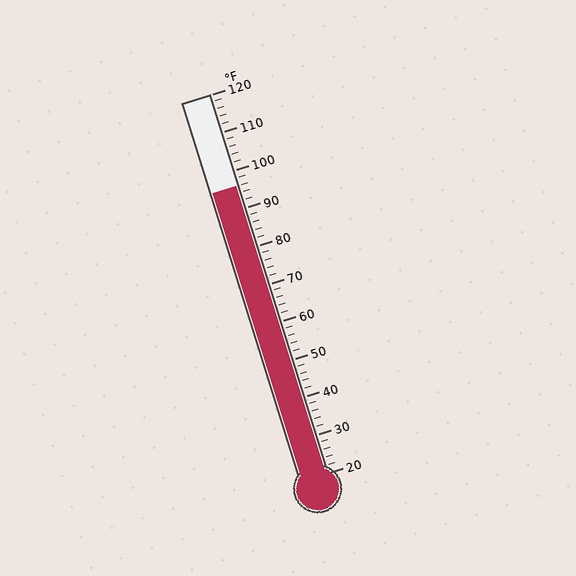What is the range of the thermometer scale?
The thermometer scale ranges from 20°F to 120°F.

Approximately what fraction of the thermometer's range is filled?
The thermometer is filled to approximately 75% of its range.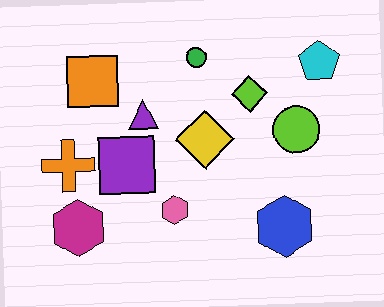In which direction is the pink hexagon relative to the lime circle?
The pink hexagon is to the left of the lime circle.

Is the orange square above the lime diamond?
Yes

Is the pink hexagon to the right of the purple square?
Yes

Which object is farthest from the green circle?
The magenta hexagon is farthest from the green circle.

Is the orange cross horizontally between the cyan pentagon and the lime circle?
No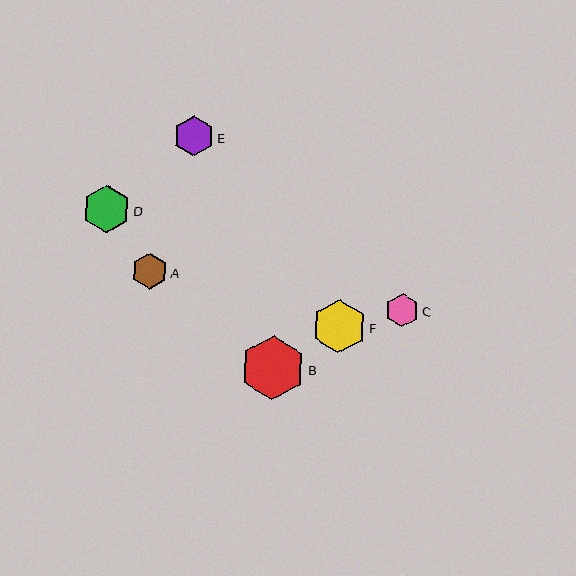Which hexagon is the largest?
Hexagon B is the largest with a size of approximately 65 pixels.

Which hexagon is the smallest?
Hexagon C is the smallest with a size of approximately 33 pixels.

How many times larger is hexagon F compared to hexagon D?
Hexagon F is approximately 1.1 times the size of hexagon D.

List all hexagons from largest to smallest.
From largest to smallest: B, F, D, E, A, C.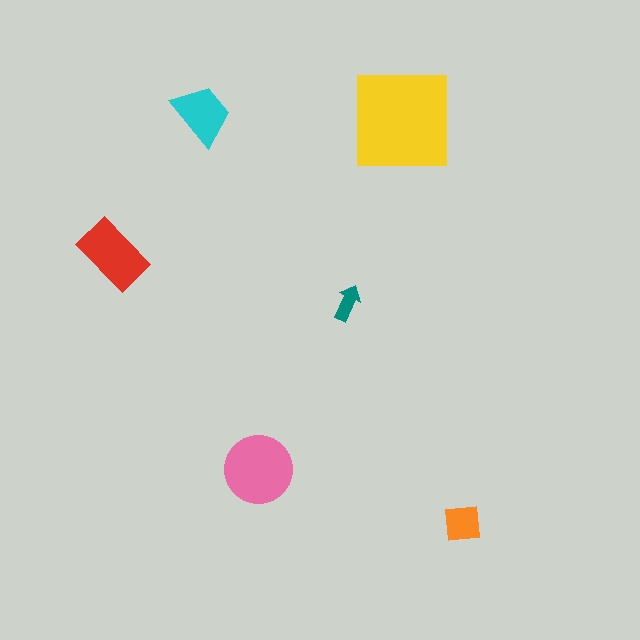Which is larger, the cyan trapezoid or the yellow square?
The yellow square.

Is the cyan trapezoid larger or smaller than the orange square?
Larger.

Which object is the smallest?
The teal arrow.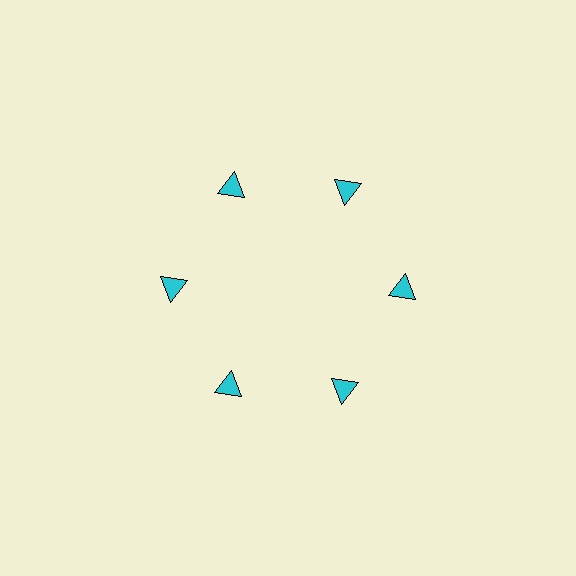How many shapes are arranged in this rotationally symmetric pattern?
There are 6 shapes, arranged in 6 groups of 1.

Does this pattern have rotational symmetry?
Yes, this pattern has 6-fold rotational symmetry. It looks the same after rotating 60 degrees around the center.